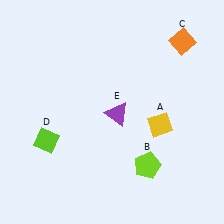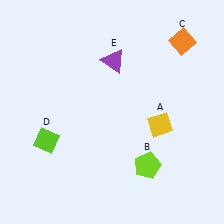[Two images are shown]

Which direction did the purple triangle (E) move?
The purple triangle (E) moved up.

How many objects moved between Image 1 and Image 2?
1 object moved between the two images.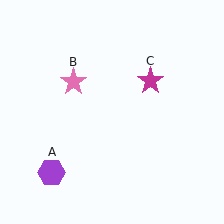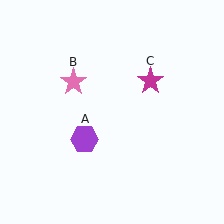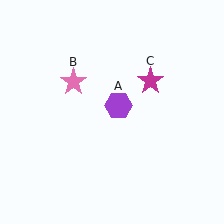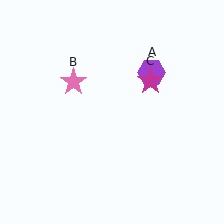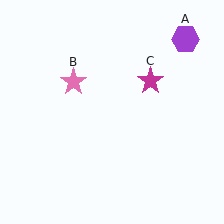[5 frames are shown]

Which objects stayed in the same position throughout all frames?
Pink star (object B) and magenta star (object C) remained stationary.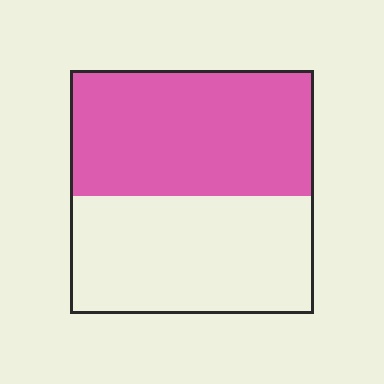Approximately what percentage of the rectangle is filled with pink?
Approximately 50%.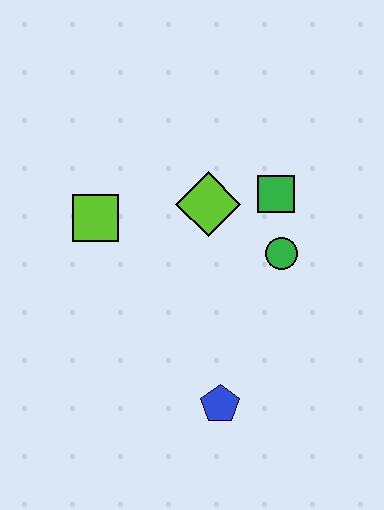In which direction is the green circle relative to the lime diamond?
The green circle is to the right of the lime diamond.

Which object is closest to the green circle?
The green square is closest to the green circle.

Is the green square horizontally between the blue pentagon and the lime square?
No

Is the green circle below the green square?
Yes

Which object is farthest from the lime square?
The blue pentagon is farthest from the lime square.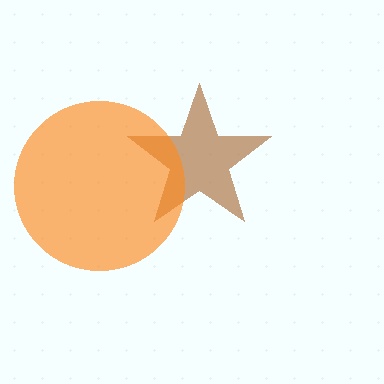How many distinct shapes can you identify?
There are 2 distinct shapes: a brown star, an orange circle.